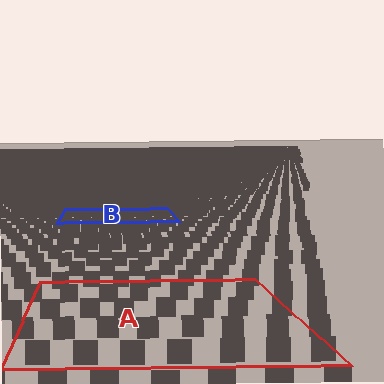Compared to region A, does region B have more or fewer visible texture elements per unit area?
Region B has more texture elements per unit area — they are packed more densely because it is farther away.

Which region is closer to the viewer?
Region A is closer. The texture elements there are larger and more spread out.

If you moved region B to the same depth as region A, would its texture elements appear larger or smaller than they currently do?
They would appear larger. At a closer depth, the same texture elements are projected at a bigger on-screen size.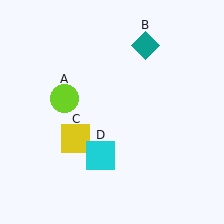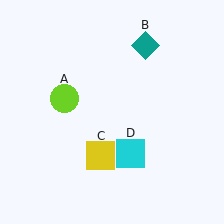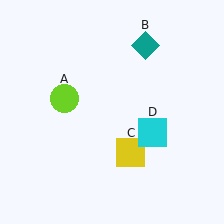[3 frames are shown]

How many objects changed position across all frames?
2 objects changed position: yellow square (object C), cyan square (object D).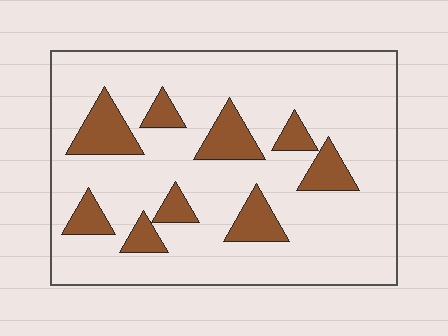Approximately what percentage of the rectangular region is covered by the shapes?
Approximately 20%.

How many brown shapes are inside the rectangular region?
9.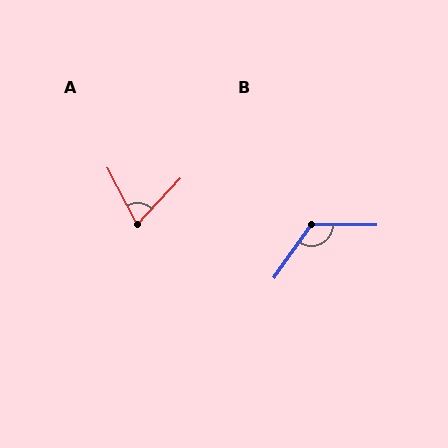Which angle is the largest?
B, at approximately 125 degrees.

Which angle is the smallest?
A, at approximately 71 degrees.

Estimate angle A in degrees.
Approximately 71 degrees.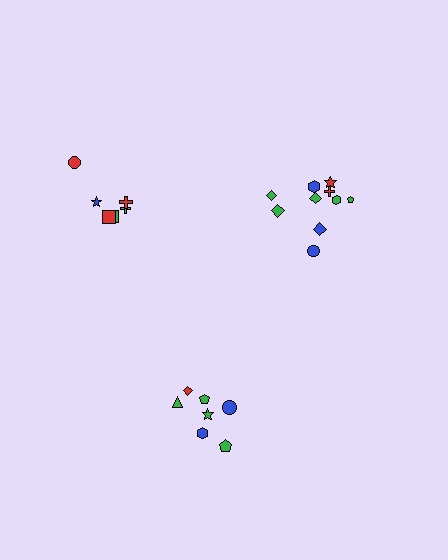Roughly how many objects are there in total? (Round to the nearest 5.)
Roughly 25 objects in total.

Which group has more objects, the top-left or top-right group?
The top-right group.